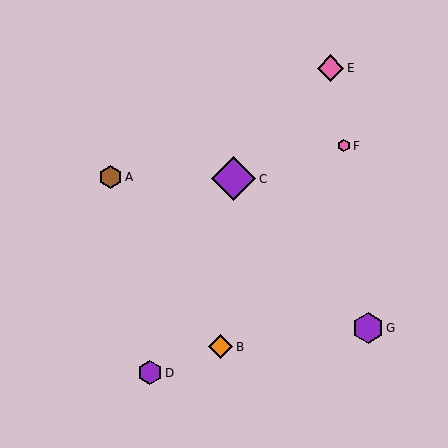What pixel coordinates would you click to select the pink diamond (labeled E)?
Click at (330, 68) to select the pink diamond E.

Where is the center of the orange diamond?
The center of the orange diamond is at (220, 347).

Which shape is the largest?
The purple diamond (labeled C) is the largest.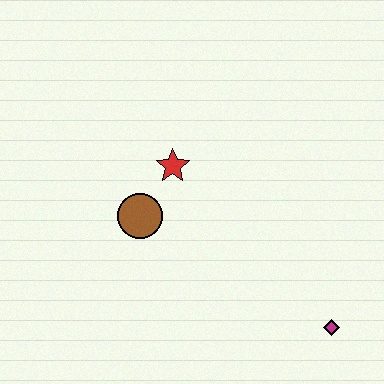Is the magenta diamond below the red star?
Yes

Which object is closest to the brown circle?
The red star is closest to the brown circle.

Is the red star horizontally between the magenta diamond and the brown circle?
Yes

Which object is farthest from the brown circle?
The magenta diamond is farthest from the brown circle.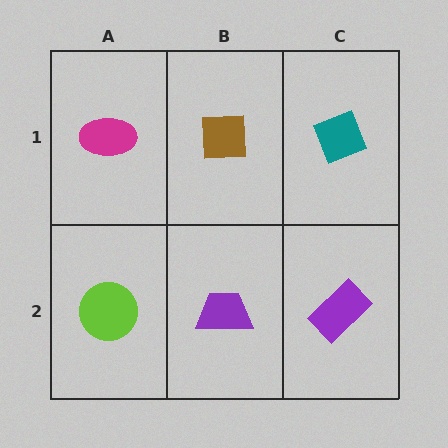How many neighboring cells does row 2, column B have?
3.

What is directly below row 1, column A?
A lime circle.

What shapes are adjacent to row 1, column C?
A purple rectangle (row 2, column C), a brown square (row 1, column B).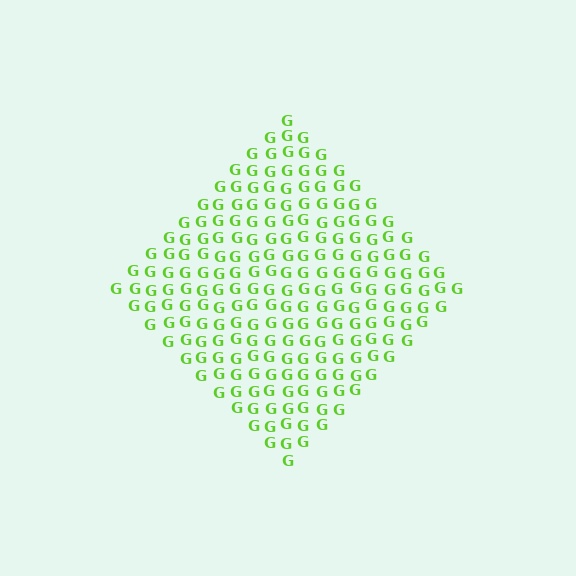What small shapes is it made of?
It is made of small letter G's.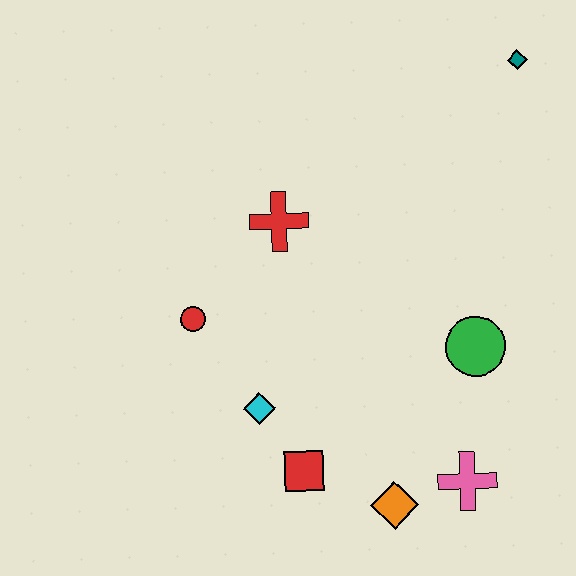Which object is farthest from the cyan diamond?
The teal diamond is farthest from the cyan diamond.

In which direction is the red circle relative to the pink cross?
The red circle is to the left of the pink cross.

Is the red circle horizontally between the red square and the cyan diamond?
No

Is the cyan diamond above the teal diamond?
No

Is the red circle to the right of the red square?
No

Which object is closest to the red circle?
The cyan diamond is closest to the red circle.